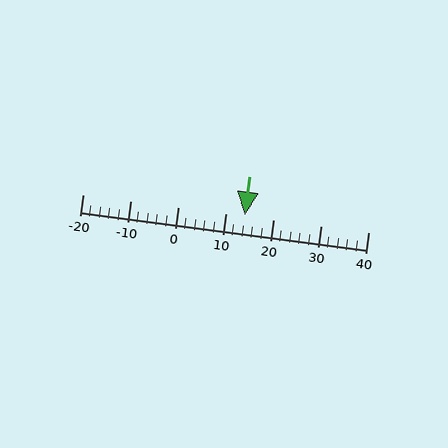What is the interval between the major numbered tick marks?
The major tick marks are spaced 10 units apart.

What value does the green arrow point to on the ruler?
The green arrow points to approximately 14.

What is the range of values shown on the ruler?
The ruler shows values from -20 to 40.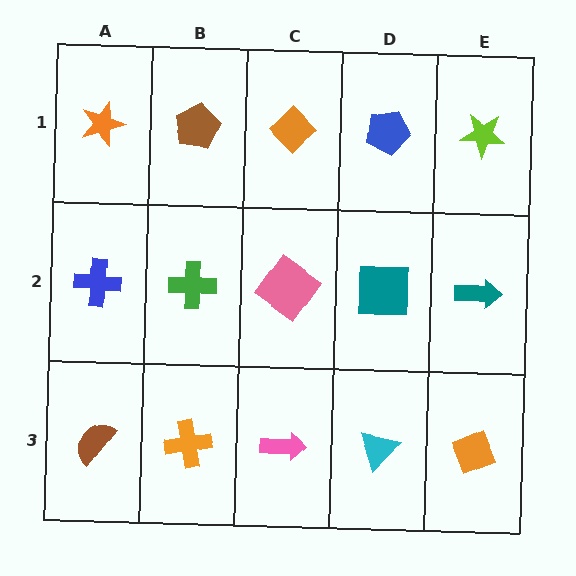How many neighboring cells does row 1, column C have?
3.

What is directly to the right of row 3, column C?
A cyan triangle.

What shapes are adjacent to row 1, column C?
A pink diamond (row 2, column C), a brown pentagon (row 1, column B), a blue pentagon (row 1, column D).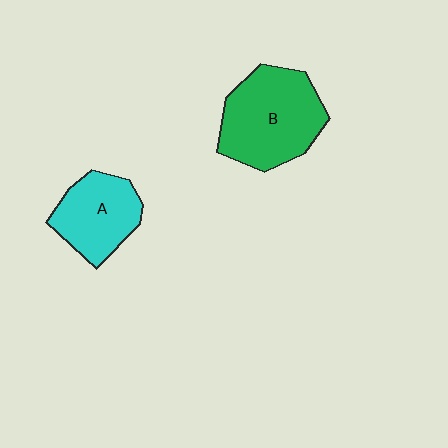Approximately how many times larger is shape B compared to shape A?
Approximately 1.4 times.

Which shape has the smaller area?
Shape A (cyan).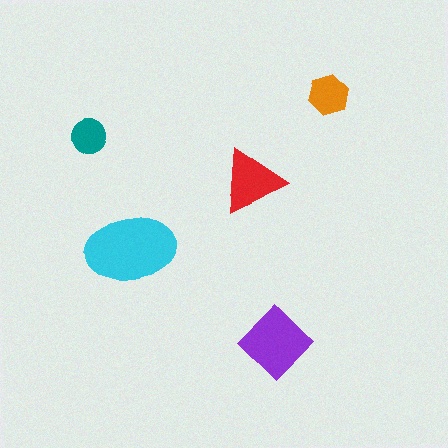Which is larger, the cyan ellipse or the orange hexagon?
The cyan ellipse.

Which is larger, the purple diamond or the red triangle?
The purple diamond.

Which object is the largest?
The cyan ellipse.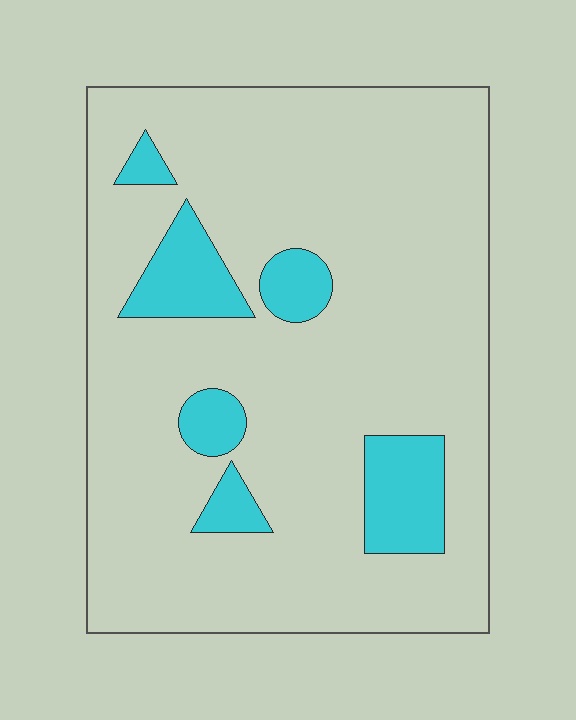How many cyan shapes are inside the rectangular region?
6.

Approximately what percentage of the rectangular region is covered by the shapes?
Approximately 15%.